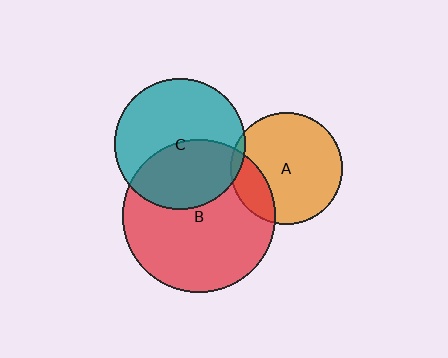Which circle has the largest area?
Circle B (red).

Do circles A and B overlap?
Yes.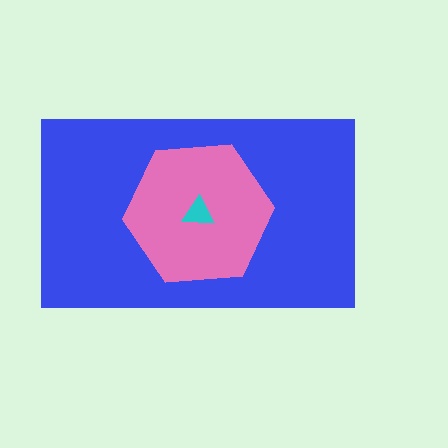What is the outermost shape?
The blue rectangle.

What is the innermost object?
The cyan triangle.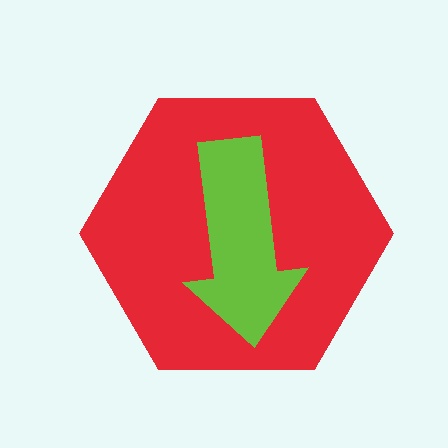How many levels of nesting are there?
2.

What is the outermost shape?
The red hexagon.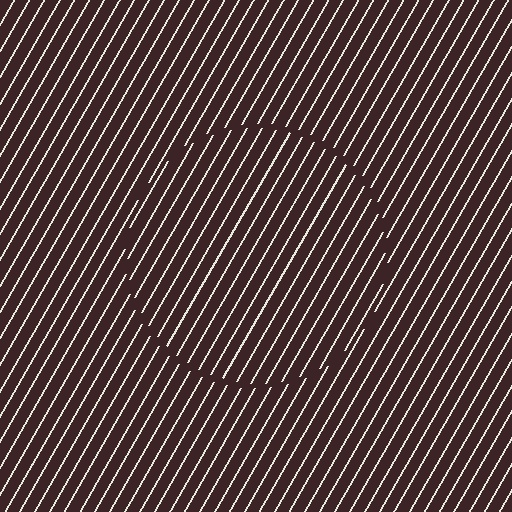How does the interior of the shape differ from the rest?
The interior of the shape contains the same grating, shifted by half a period — the contour is defined by the phase discontinuity where line-ends from the inner and outer gratings abut.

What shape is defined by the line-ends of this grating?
An illusory circle. The interior of the shape contains the same grating, shifted by half a period — the contour is defined by the phase discontinuity where line-ends from the inner and outer gratings abut.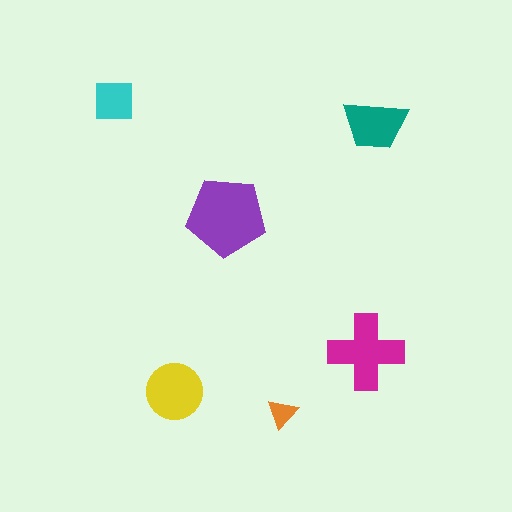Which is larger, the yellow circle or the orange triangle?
The yellow circle.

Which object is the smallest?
The orange triangle.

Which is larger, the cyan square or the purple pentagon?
The purple pentagon.